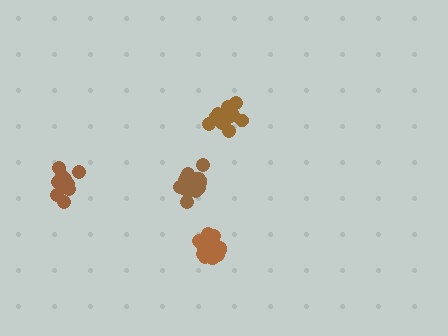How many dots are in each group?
Group 1: 20 dots, Group 2: 16 dots, Group 3: 21 dots, Group 4: 16 dots (73 total).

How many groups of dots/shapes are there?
There are 4 groups.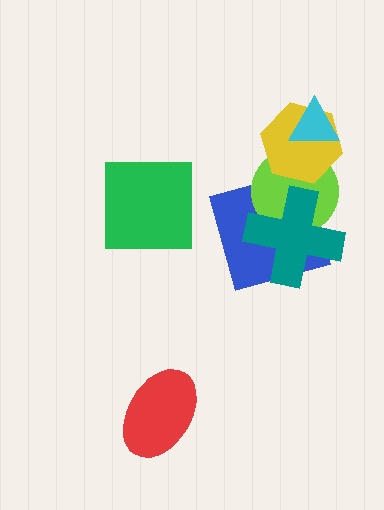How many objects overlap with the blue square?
2 objects overlap with the blue square.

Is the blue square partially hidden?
Yes, it is partially covered by another shape.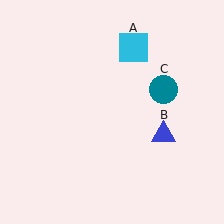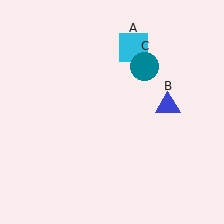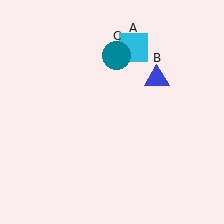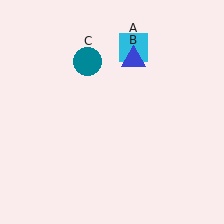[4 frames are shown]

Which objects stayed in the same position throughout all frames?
Cyan square (object A) remained stationary.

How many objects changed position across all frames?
2 objects changed position: blue triangle (object B), teal circle (object C).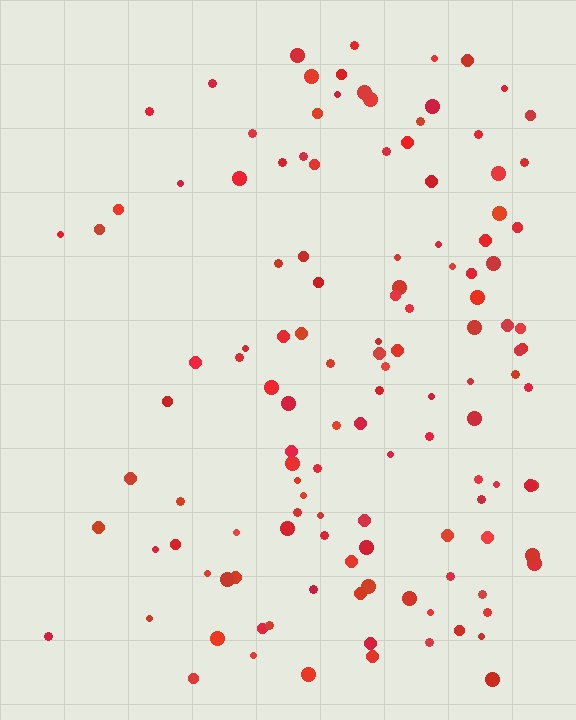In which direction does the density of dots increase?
From left to right, with the right side densest.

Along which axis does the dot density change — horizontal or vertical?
Horizontal.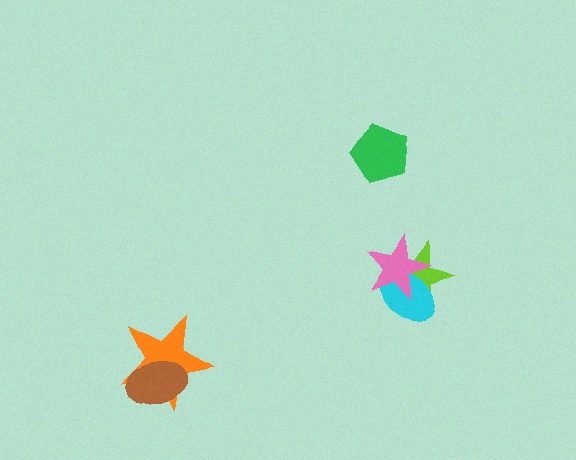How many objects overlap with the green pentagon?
0 objects overlap with the green pentagon.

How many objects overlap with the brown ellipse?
1 object overlaps with the brown ellipse.